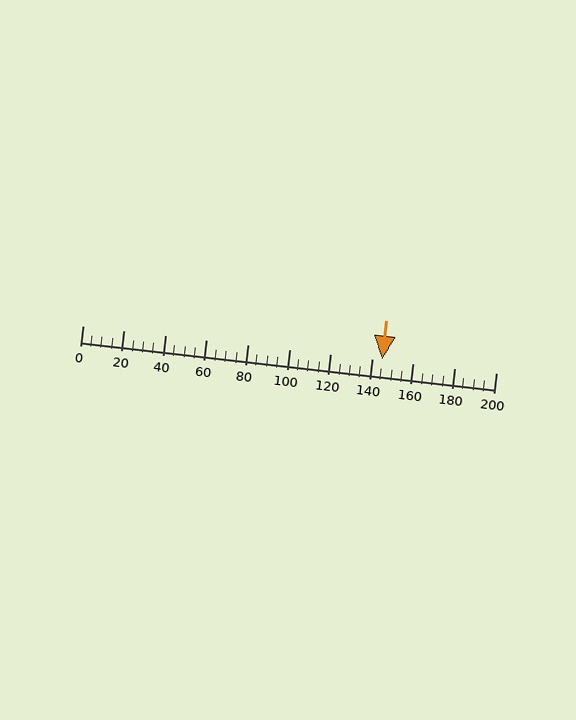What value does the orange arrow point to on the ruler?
The orange arrow points to approximately 145.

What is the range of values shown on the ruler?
The ruler shows values from 0 to 200.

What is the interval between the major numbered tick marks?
The major tick marks are spaced 20 units apart.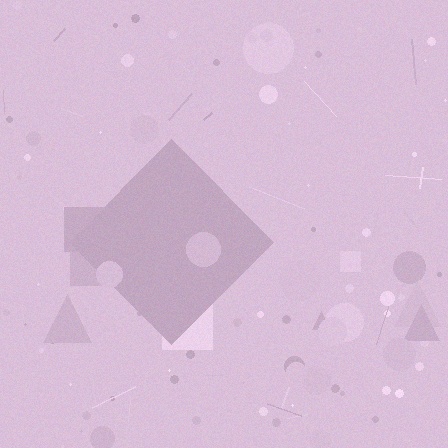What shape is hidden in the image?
A diamond is hidden in the image.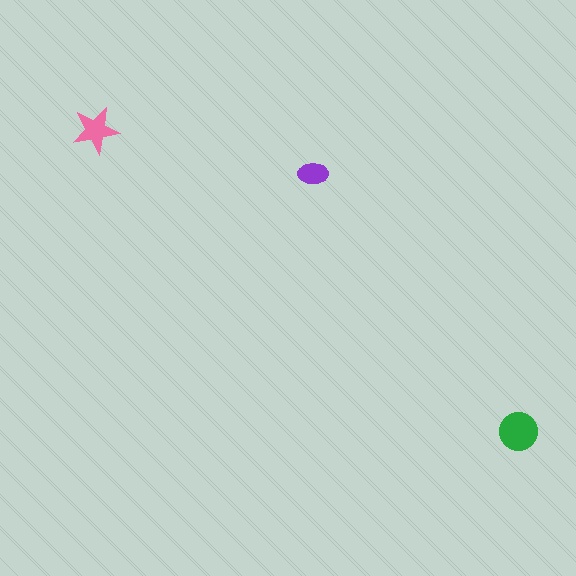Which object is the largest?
The green circle.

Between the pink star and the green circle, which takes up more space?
The green circle.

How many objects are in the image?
There are 3 objects in the image.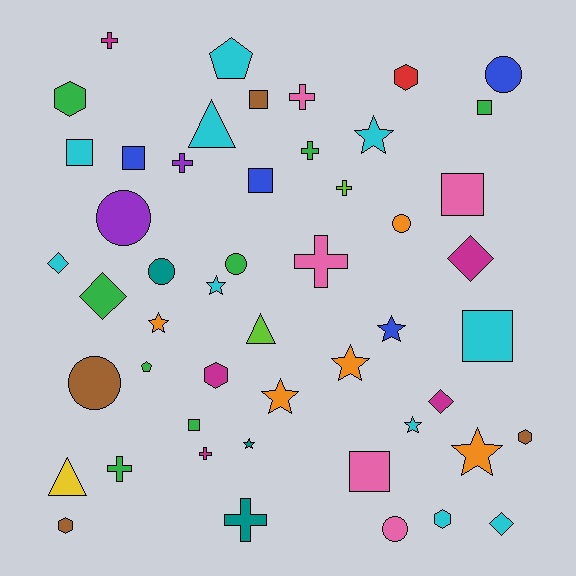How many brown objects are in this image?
There are 4 brown objects.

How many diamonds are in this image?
There are 5 diamonds.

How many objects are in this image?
There are 50 objects.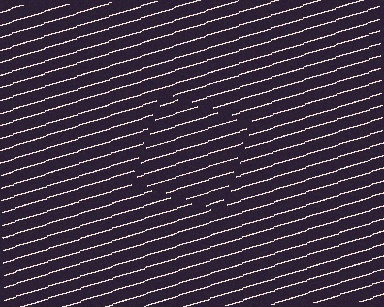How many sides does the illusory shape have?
4 sides — the line-ends trace a square.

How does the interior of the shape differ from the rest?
The interior of the shape contains the same grating, shifted by half a period — the contour is defined by the phase discontinuity where line-ends from the inner and outer gratings abut.